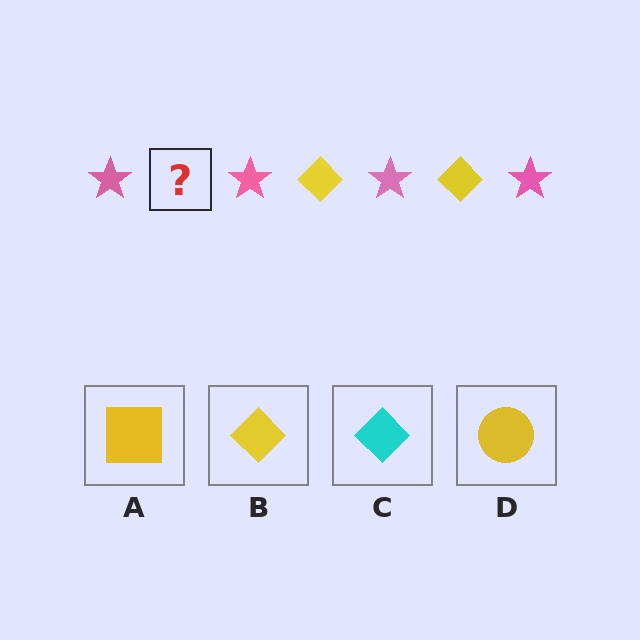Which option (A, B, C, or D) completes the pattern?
B.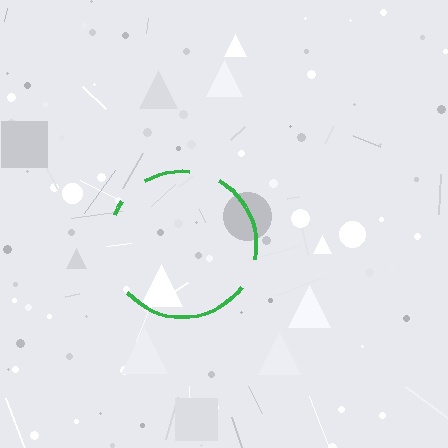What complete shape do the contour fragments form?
The contour fragments form a circle.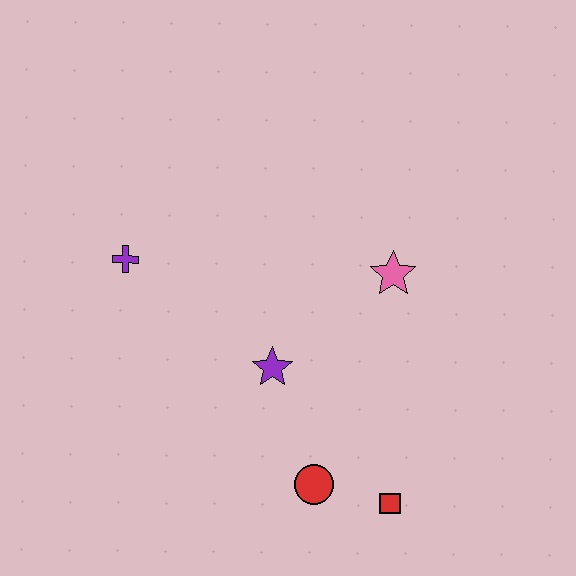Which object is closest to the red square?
The red circle is closest to the red square.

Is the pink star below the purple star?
No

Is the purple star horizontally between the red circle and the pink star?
No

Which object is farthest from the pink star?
The purple cross is farthest from the pink star.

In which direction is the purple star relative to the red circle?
The purple star is above the red circle.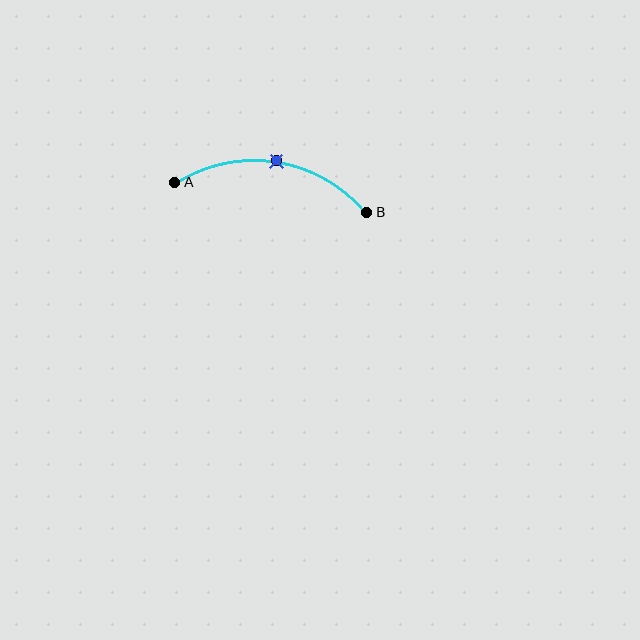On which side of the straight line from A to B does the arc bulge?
The arc bulges above the straight line connecting A and B.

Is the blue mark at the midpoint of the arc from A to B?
Yes. The blue mark lies on the arc at equal arc-length from both A and B — it is the arc midpoint.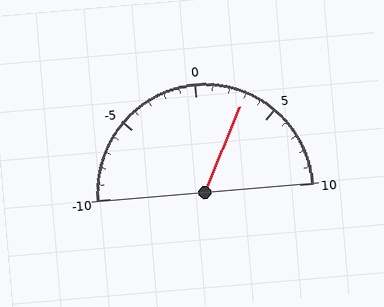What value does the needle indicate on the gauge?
The needle indicates approximately 3.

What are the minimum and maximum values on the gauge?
The gauge ranges from -10 to 10.